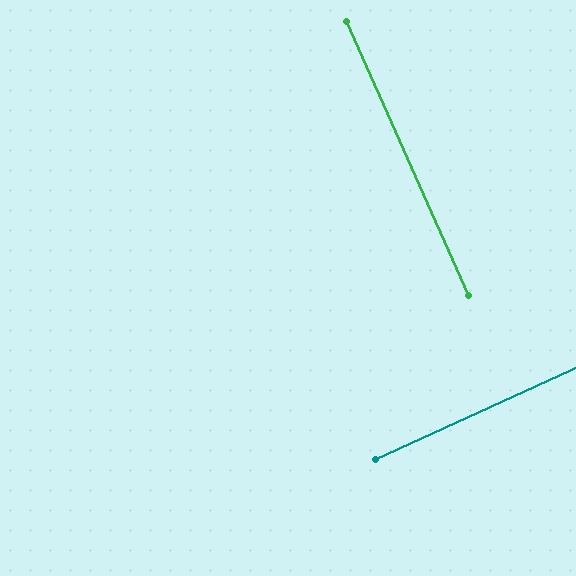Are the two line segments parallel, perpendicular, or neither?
Perpendicular — they meet at approximately 89°.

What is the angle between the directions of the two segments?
Approximately 89 degrees.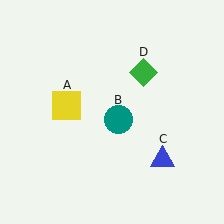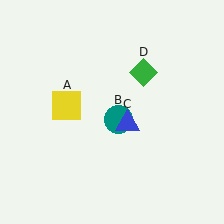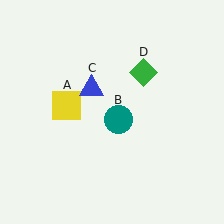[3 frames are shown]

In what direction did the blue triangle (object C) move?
The blue triangle (object C) moved up and to the left.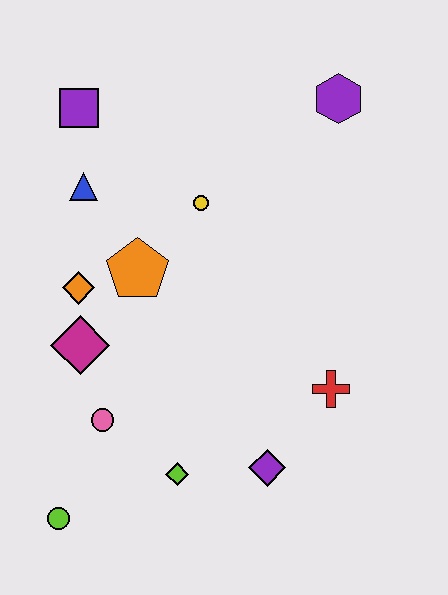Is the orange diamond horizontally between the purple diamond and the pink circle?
No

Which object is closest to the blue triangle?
The purple square is closest to the blue triangle.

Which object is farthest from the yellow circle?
The lime circle is farthest from the yellow circle.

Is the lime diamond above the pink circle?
No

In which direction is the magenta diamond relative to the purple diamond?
The magenta diamond is to the left of the purple diamond.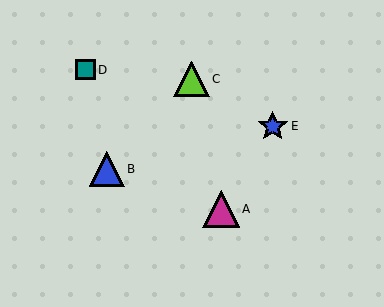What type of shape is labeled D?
Shape D is a teal square.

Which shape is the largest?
The magenta triangle (labeled A) is the largest.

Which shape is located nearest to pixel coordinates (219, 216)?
The magenta triangle (labeled A) at (221, 209) is nearest to that location.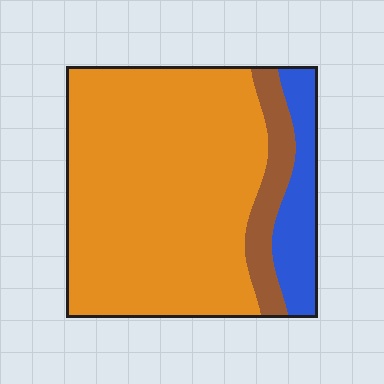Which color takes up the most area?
Orange, at roughly 75%.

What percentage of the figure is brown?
Brown covers roughly 10% of the figure.